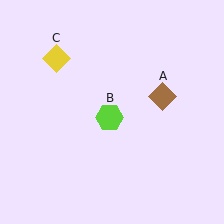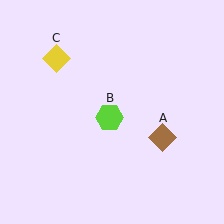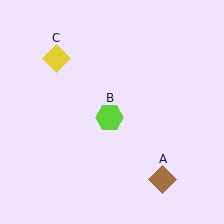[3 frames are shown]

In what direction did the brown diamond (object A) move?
The brown diamond (object A) moved down.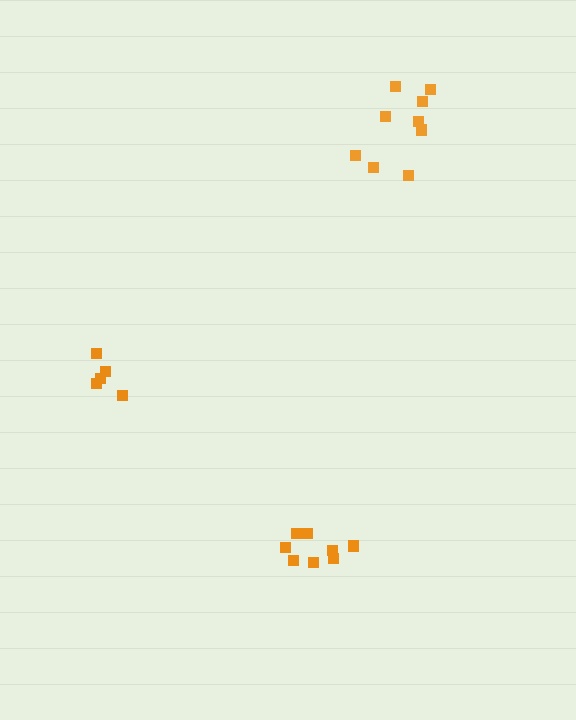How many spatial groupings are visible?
There are 3 spatial groupings.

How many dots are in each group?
Group 1: 9 dots, Group 2: 5 dots, Group 3: 8 dots (22 total).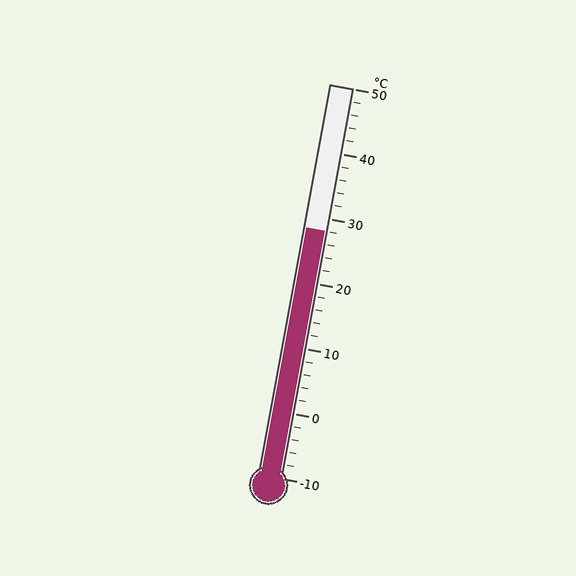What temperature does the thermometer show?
The thermometer shows approximately 28°C.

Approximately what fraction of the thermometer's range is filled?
The thermometer is filled to approximately 65% of its range.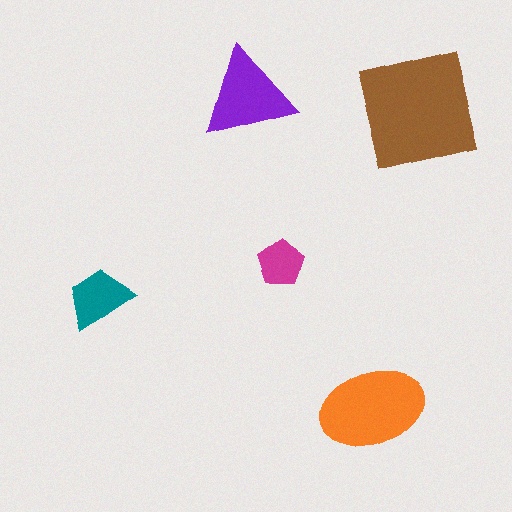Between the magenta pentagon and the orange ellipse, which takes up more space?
The orange ellipse.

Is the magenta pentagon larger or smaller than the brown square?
Smaller.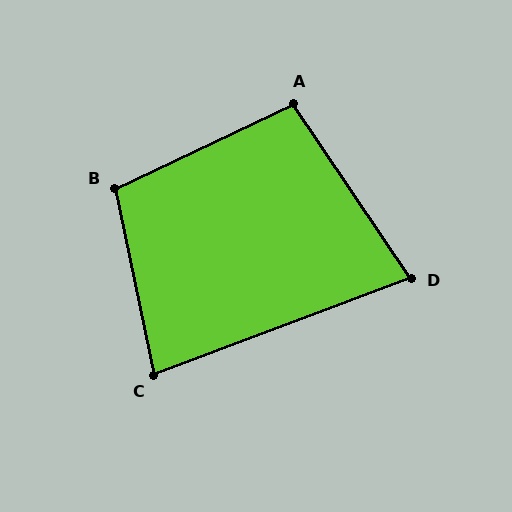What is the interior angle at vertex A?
Approximately 99 degrees (obtuse).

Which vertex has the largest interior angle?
B, at approximately 103 degrees.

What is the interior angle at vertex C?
Approximately 81 degrees (acute).